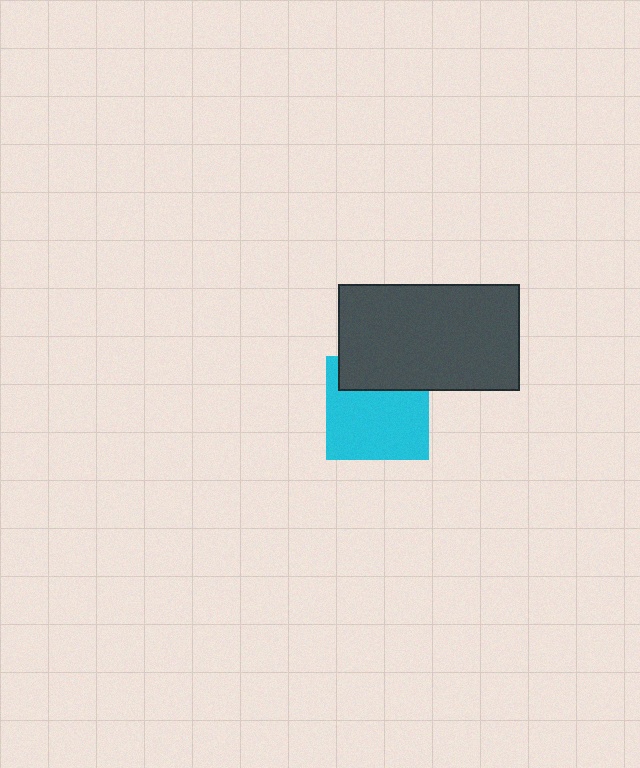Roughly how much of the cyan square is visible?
Most of it is visible (roughly 69%).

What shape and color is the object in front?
The object in front is a dark gray rectangle.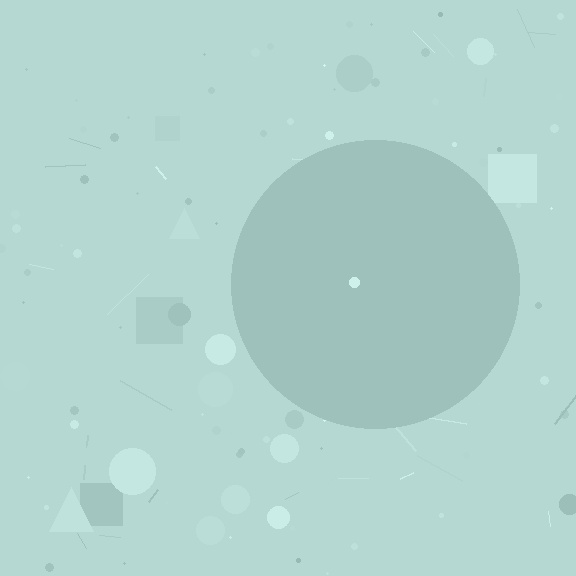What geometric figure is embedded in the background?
A circle is embedded in the background.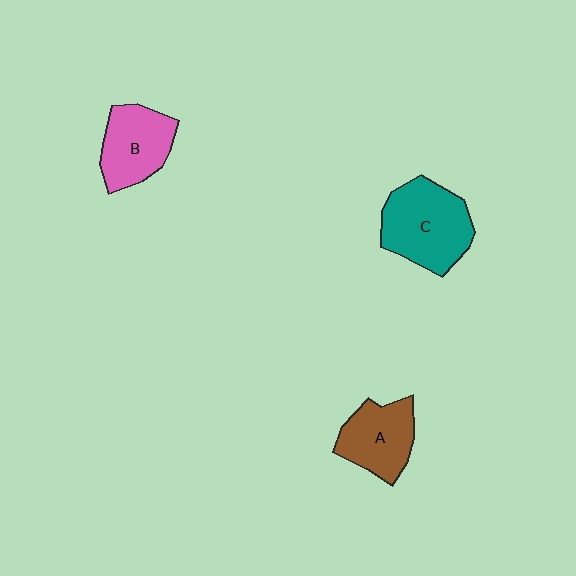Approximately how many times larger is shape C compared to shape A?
Approximately 1.3 times.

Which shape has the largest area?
Shape C (teal).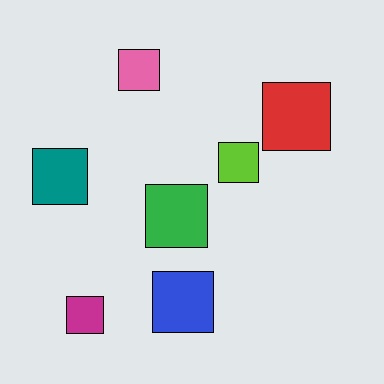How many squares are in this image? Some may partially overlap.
There are 7 squares.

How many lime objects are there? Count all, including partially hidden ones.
There is 1 lime object.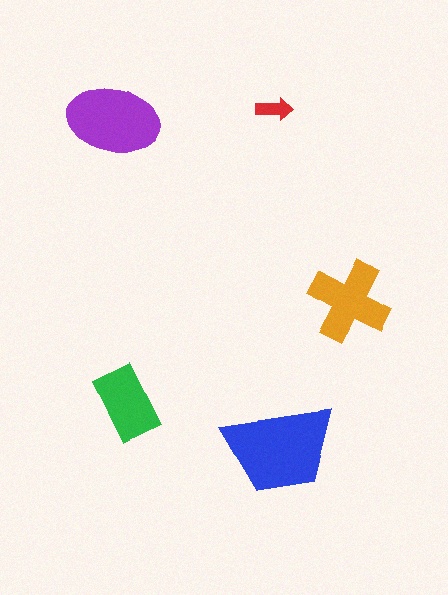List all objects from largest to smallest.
The blue trapezoid, the purple ellipse, the orange cross, the green rectangle, the red arrow.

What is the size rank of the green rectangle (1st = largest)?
4th.